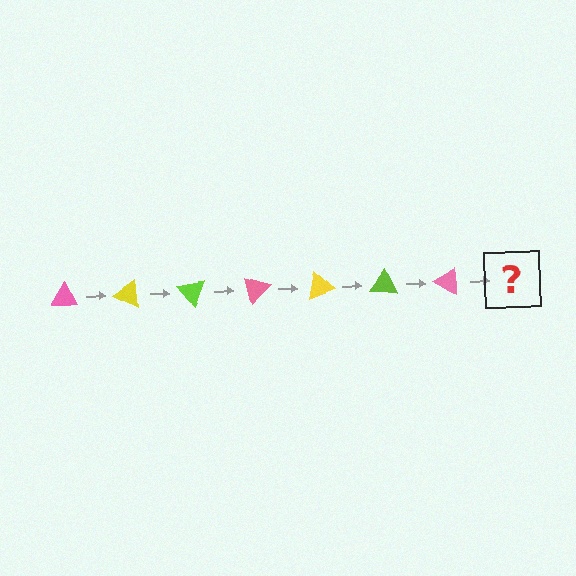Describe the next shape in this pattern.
It should be a yellow triangle, rotated 175 degrees from the start.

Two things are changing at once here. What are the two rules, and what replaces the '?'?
The two rules are that it rotates 25 degrees each step and the color cycles through pink, yellow, and lime. The '?' should be a yellow triangle, rotated 175 degrees from the start.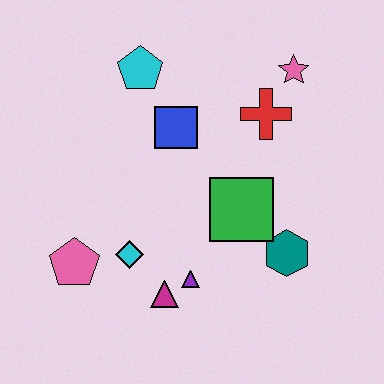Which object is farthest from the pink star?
The pink pentagon is farthest from the pink star.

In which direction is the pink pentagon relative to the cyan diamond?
The pink pentagon is to the left of the cyan diamond.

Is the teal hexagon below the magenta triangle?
No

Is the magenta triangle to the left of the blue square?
Yes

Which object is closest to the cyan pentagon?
The blue square is closest to the cyan pentagon.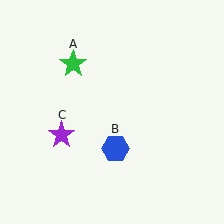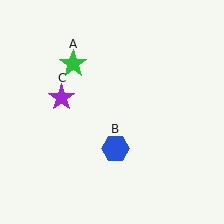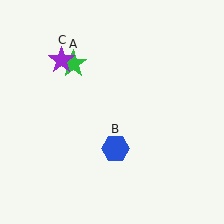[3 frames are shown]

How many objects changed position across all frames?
1 object changed position: purple star (object C).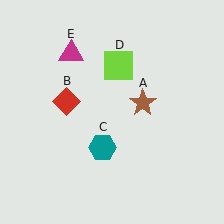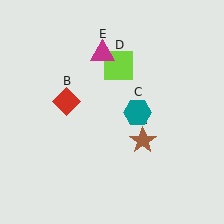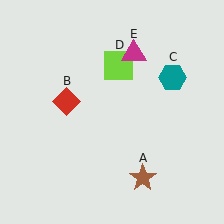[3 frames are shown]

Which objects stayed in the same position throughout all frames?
Red diamond (object B) and lime square (object D) remained stationary.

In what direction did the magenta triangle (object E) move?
The magenta triangle (object E) moved right.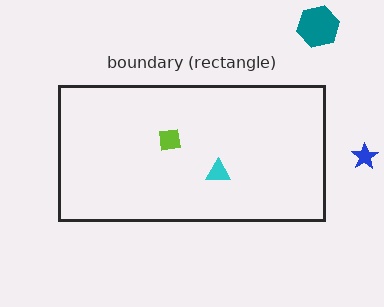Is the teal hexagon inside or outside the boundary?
Outside.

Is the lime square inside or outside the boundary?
Inside.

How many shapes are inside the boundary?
2 inside, 2 outside.